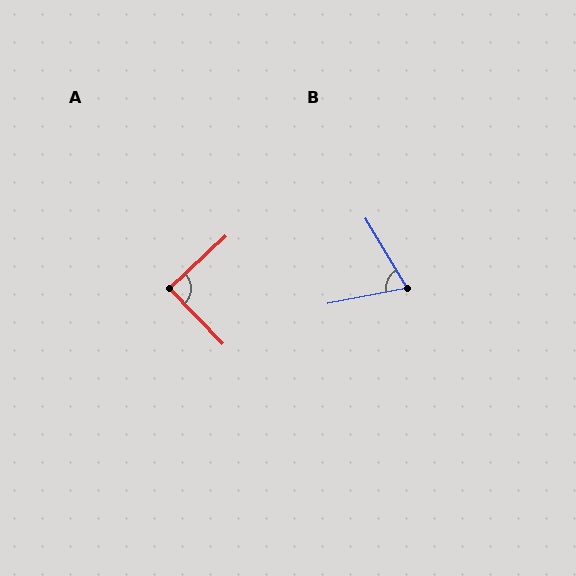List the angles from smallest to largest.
B (70°), A (89°).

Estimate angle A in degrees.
Approximately 89 degrees.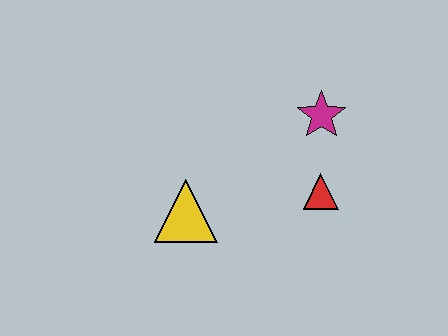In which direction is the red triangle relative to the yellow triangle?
The red triangle is to the right of the yellow triangle.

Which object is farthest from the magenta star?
The yellow triangle is farthest from the magenta star.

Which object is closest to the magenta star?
The red triangle is closest to the magenta star.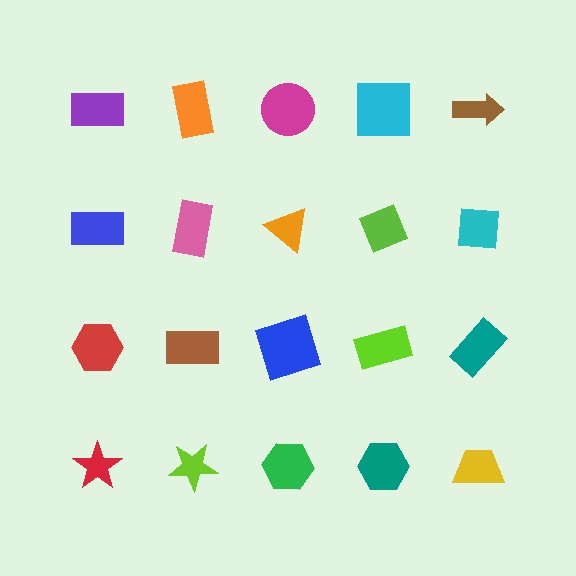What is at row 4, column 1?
A red star.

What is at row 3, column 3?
A blue square.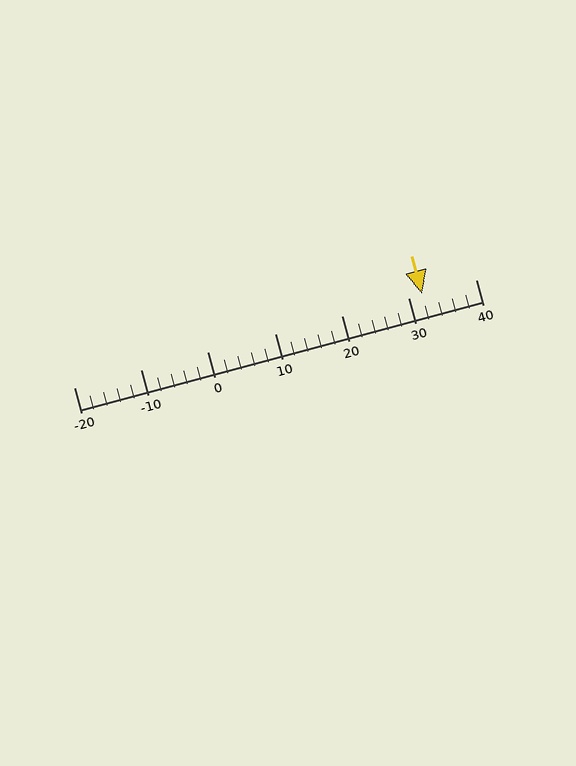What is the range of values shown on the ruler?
The ruler shows values from -20 to 40.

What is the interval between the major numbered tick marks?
The major tick marks are spaced 10 units apart.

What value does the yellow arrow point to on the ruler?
The yellow arrow points to approximately 32.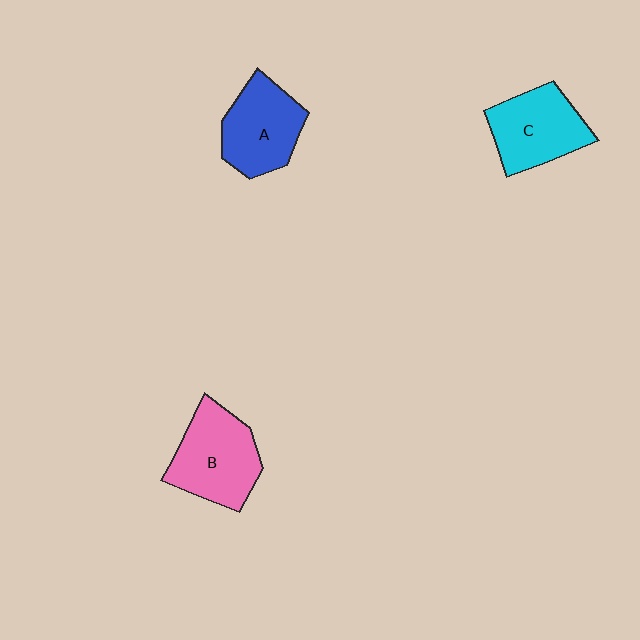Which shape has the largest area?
Shape B (pink).